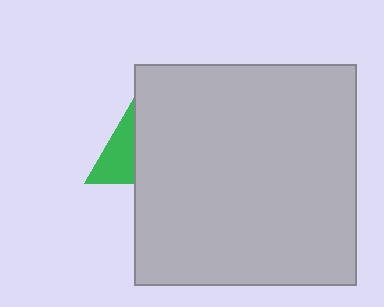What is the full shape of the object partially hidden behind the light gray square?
The partially hidden object is a green triangle.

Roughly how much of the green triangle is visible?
A small part of it is visible (roughly 33%).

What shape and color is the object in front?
The object in front is a light gray square.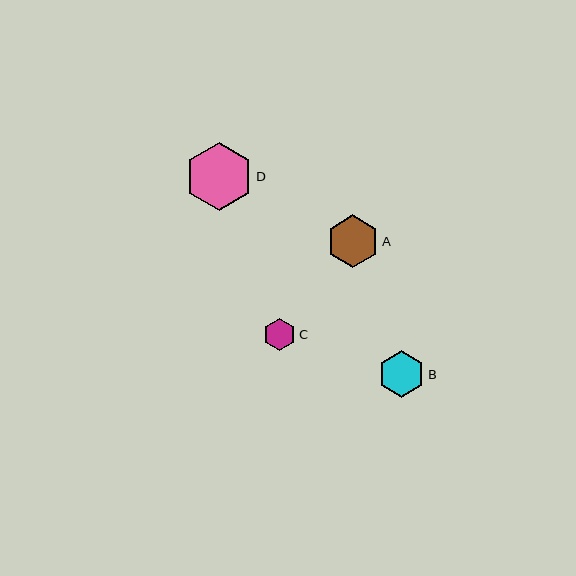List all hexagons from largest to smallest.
From largest to smallest: D, A, B, C.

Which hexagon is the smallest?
Hexagon C is the smallest with a size of approximately 33 pixels.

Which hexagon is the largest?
Hexagon D is the largest with a size of approximately 68 pixels.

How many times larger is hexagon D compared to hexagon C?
Hexagon D is approximately 2.1 times the size of hexagon C.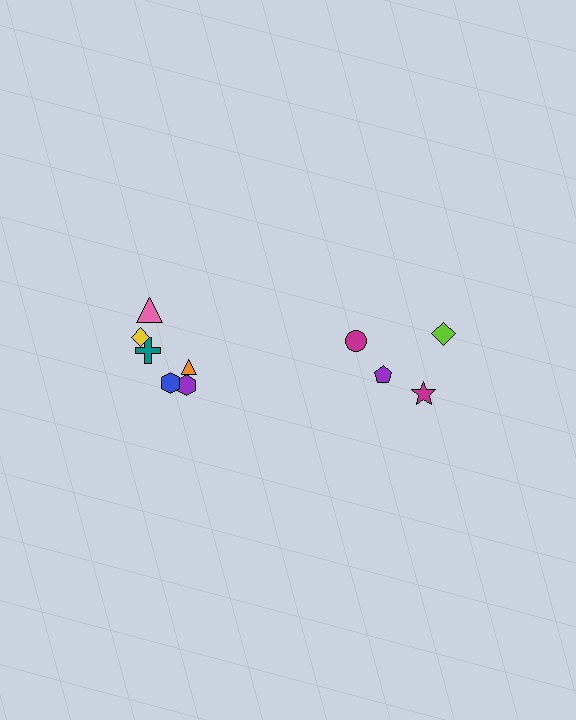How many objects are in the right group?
There are 4 objects.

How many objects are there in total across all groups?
There are 10 objects.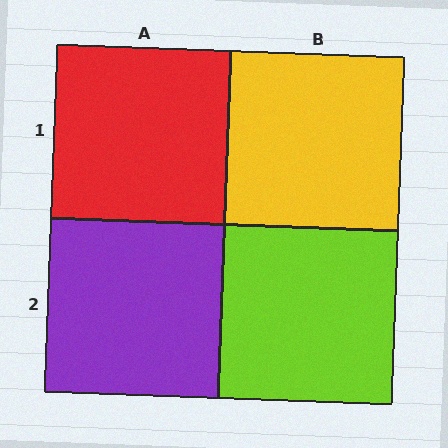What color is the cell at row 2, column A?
Purple.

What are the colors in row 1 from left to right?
Red, yellow.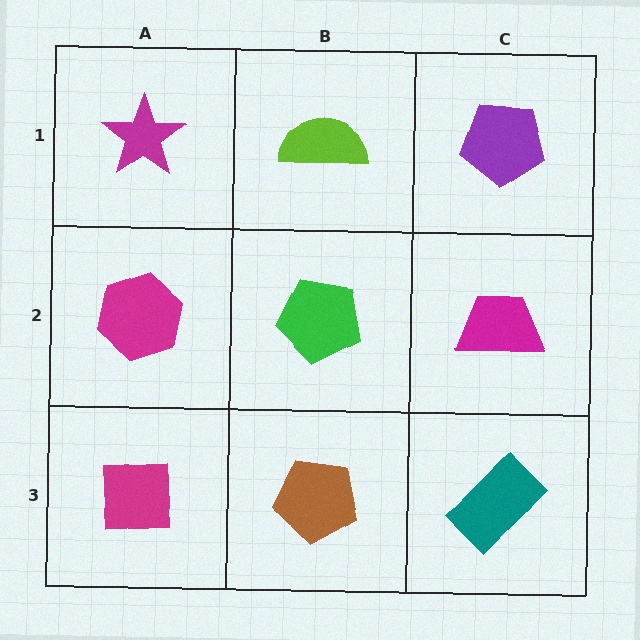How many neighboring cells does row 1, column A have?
2.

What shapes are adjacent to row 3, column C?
A magenta trapezoid (row 2, column C), a brown pentagon (row 3, column B).